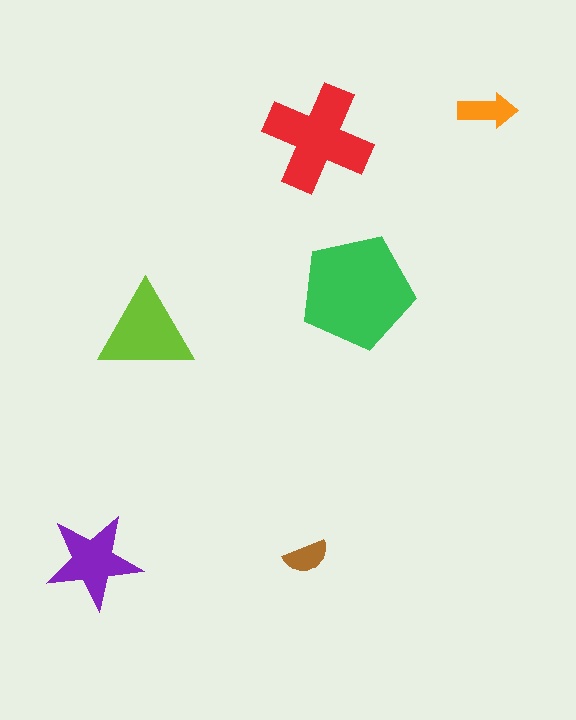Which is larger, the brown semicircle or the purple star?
The purple star.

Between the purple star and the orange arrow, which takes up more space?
The purple star.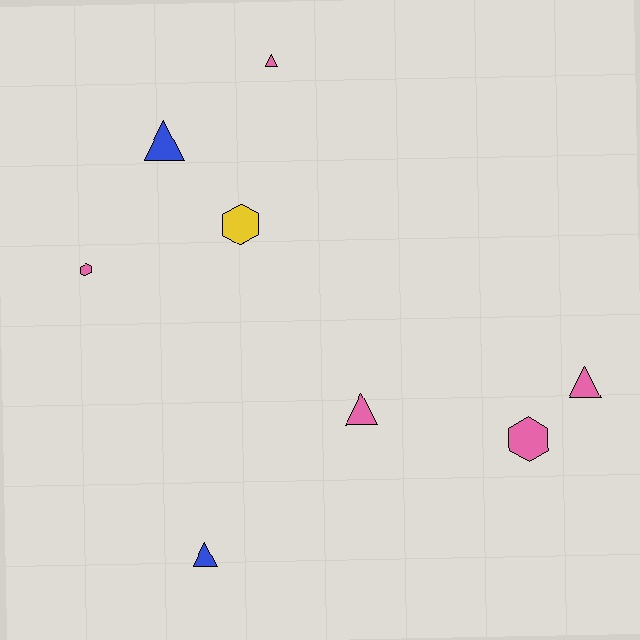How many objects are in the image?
There are 8 objects.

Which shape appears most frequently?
Triangle, with 5 objects.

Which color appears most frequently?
Pink, with 5 objects.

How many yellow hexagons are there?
There is 1 yellow hexagon.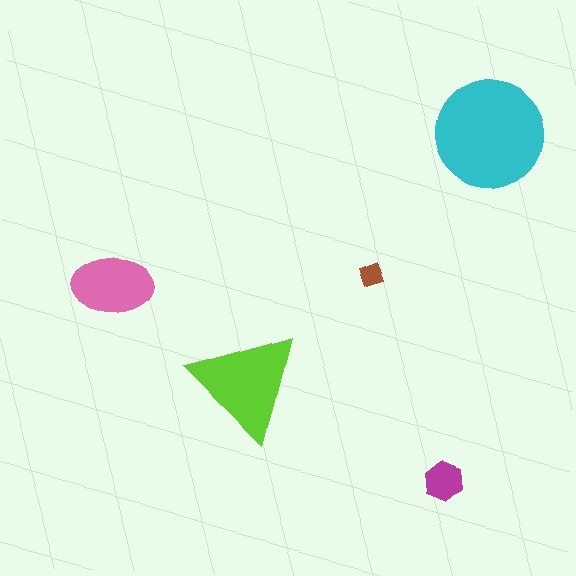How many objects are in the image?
There are 5 objects in the image.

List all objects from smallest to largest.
The brown diamond, the magenta hexagon, the pink ellipse, the lime triangle, the cyan circle.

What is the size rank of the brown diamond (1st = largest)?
5th.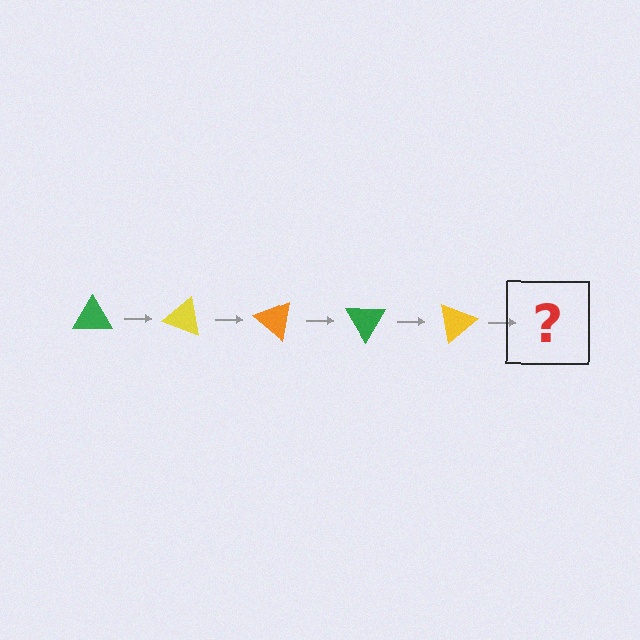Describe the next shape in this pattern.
It should be an orange triangle, rotated 100 degrees from the start.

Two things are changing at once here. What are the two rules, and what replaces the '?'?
The two rules are that it rotates 20 degrees each step and the color cycles through green, yellow, and orange. The '?' should be an orange triangle, rotated 100 degrees from the start.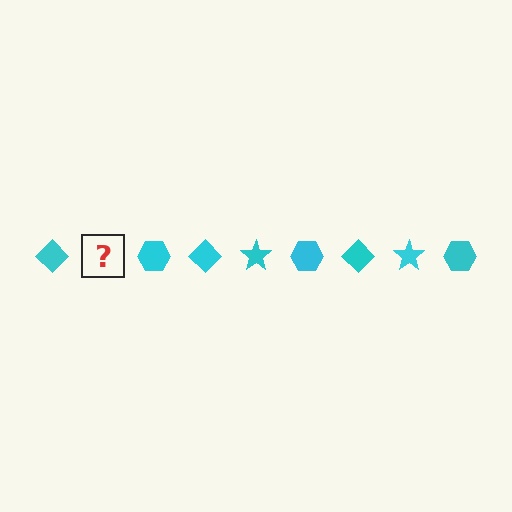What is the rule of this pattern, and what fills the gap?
The rule is that the pattern cycles through diamond, star, hexagon shapes in cyan. The gap should be filled with a cyan star.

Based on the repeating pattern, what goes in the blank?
The blank should be a cyan star.